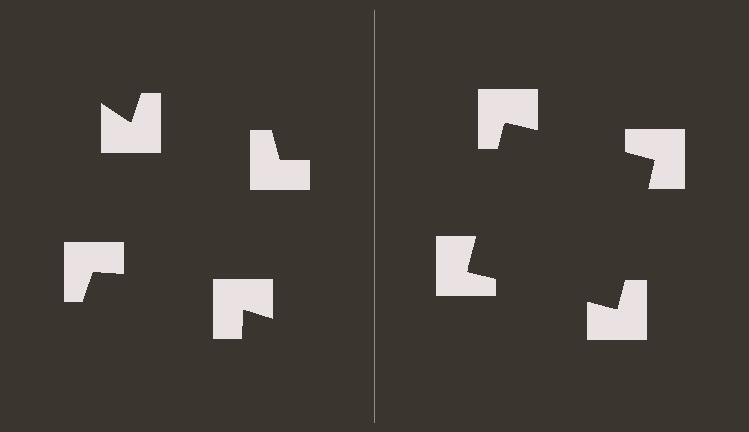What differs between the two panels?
The notched squares are positioned identically on both sides; only the wedge orientations differ. On the right they align to a square; on the left they are misaligned.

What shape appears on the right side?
An illusory square.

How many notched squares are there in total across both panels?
8 — 4 on each side.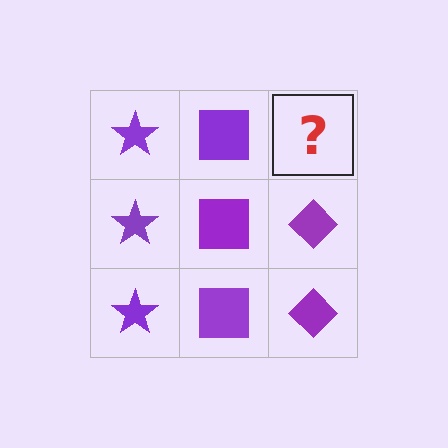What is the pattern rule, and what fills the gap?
The rule is that each column has a consistent shape. The gap should be filled with a purple diamond.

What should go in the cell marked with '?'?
The missing cell should contain a purple diamond.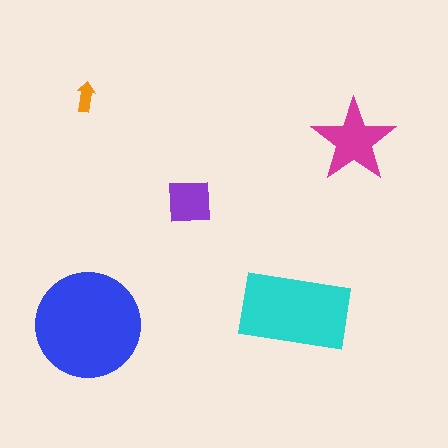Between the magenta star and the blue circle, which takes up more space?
The blue circle.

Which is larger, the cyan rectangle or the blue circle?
The blue circle.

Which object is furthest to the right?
The magenta star is rightmost.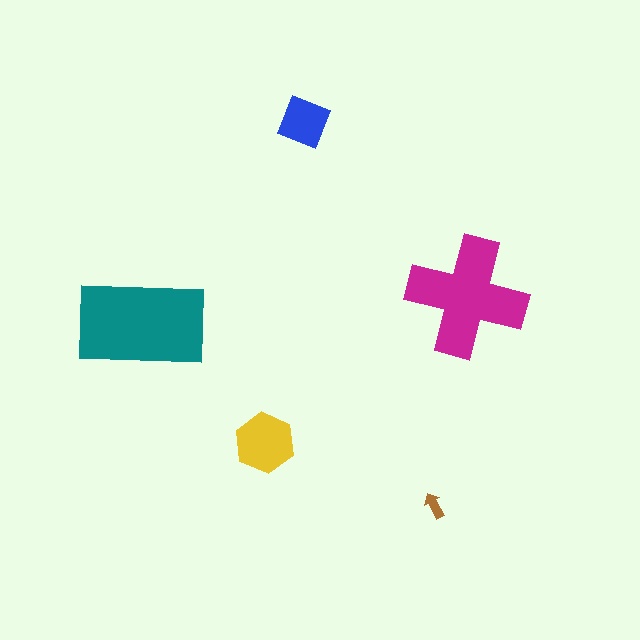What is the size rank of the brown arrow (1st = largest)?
5th.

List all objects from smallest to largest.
The brown arrow, the blue diamond, the yellow hexagon, the magenta cross, the teal rectangle.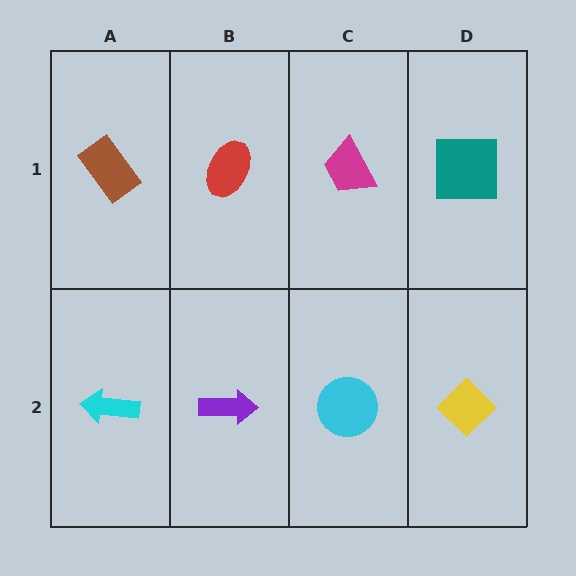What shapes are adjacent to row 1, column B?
A purple arrow (row 2, column B), a brown rectangle (row 1, column A), a magenta trapezoid (row 1, column C).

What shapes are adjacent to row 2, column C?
A magenta trapezoid (row 1, column C), a purple arrow (row 2, column B), a yellow diamond (row 2, column D).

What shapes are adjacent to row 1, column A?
A cyan arrow (row 2, column A), a red ellipse (row 1, column B).